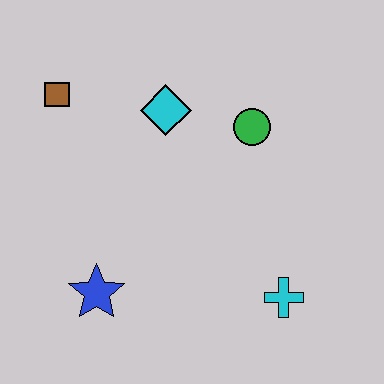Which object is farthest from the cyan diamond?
The cyan cross is farthest from the cyan diamond.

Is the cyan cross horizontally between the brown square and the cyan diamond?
No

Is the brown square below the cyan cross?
No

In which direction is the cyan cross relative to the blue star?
The cyan cross is to the right of the blue star.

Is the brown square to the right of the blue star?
No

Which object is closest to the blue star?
The cyan cross is closest to the blue star.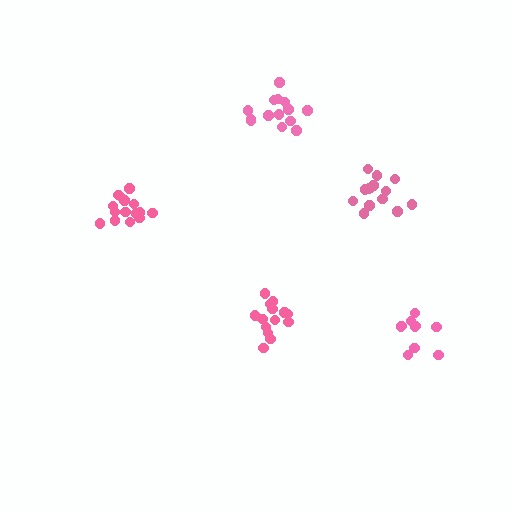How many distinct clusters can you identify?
There are 5 distinct clusters.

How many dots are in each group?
Group 1: 14 dots, Group 2: 14 dots, Group 3: 10 dots, Group 4: 14 dots, Group 5: 15 dots (67 total).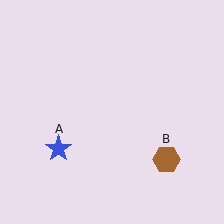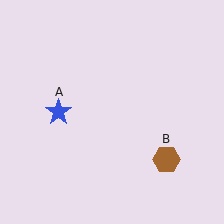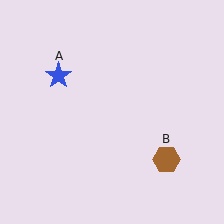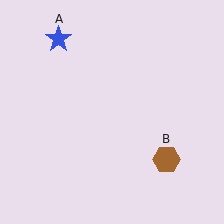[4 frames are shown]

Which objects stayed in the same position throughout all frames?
Brown hexagon (object B) remained stationary.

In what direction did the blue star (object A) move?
The blue star (object A) moved up.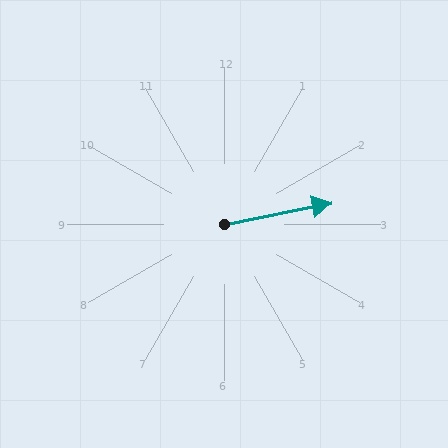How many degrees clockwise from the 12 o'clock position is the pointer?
Approximately 79 degrees.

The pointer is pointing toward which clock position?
Roughly 3 o'clock.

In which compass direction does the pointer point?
East.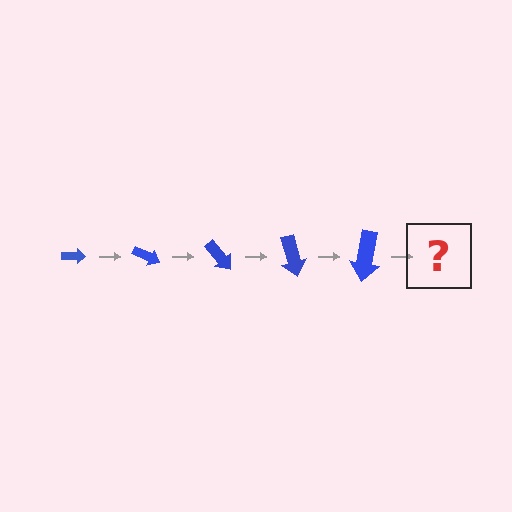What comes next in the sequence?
The next element should be an arrow, larger than the previous one and rotated 125 degrees from the start.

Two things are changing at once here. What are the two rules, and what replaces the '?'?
The two rules are that the arrow grows larger each step and it rotates 25 degrees each step. The '?' should be an arrow, larger than the previous one and rotated 125 degrees from the start.